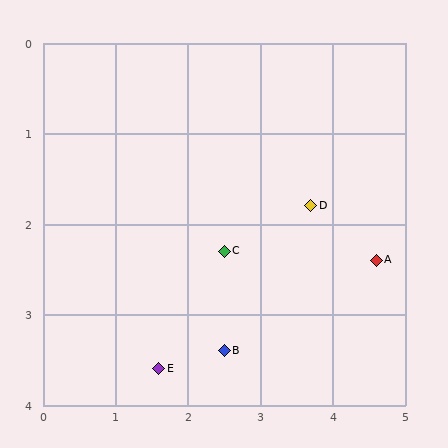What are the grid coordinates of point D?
Point D is at approximately (3.7, 1.8).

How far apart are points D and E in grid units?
Points D and E are about 2.8 grid units apart.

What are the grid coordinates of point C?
Point C is at approximately (2.5, 2.3).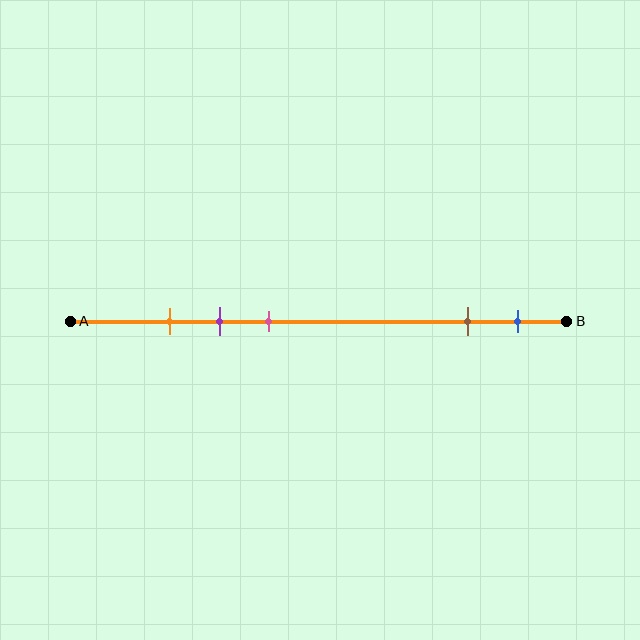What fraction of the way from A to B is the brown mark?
The brown mark is approximately 80% (0.8) of the way from A to B.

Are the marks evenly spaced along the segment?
No, the marks are not evenly spaced.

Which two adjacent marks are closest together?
The orange and purple marks are the closest adjacent pair.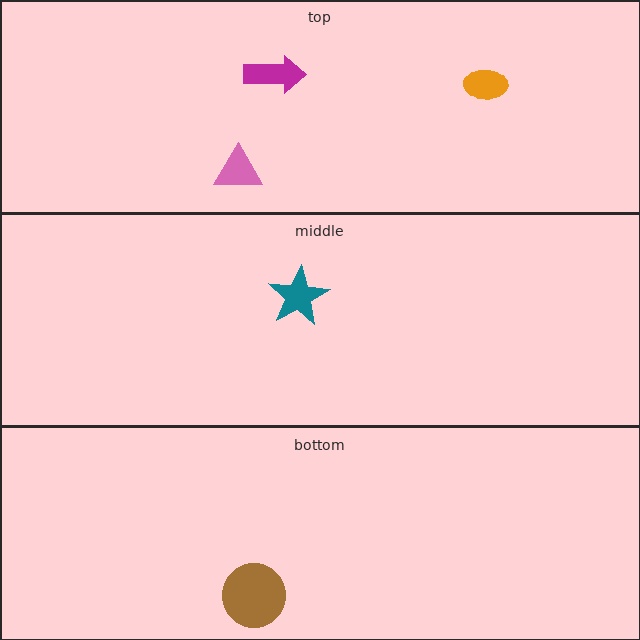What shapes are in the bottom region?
The brown circle.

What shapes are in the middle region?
The teal star.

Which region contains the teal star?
The middle region.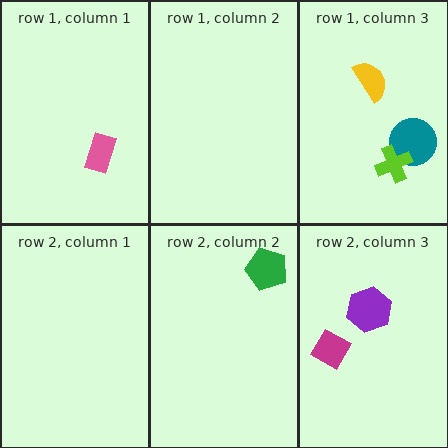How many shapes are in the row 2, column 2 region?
1.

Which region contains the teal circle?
The row 1, column 3 region.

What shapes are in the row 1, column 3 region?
The yellow semicircle, the teal circle, the lime cross.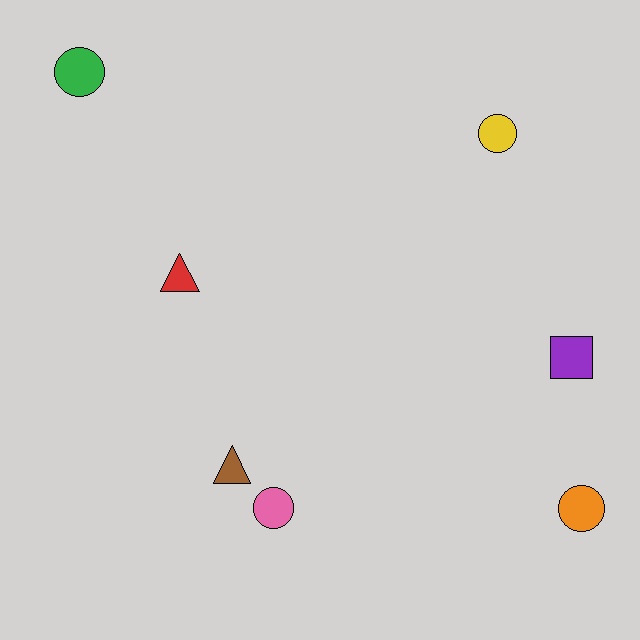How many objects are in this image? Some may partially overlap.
There are 7 objects.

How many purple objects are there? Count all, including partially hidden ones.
There is 1 purple object.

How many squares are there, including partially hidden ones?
There is 1 square.